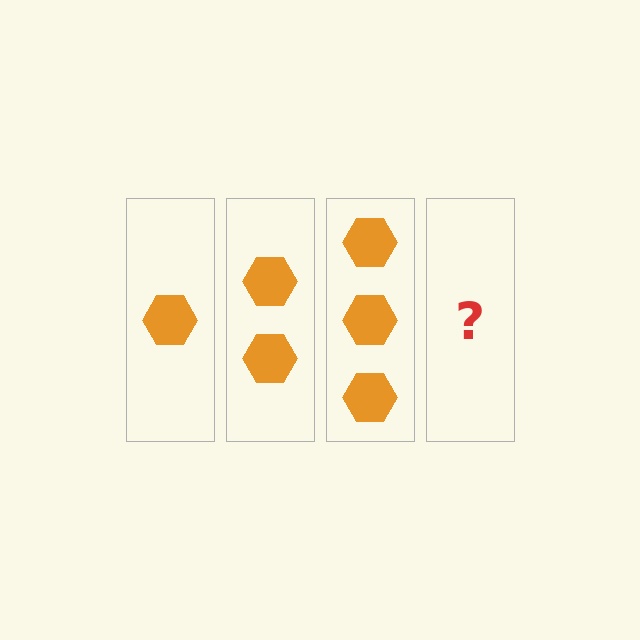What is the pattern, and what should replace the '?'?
The pattern is that each step adds one more hexagon. The '?' should be 4 hexagons.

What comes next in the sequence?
The next element should be 4 hexagons.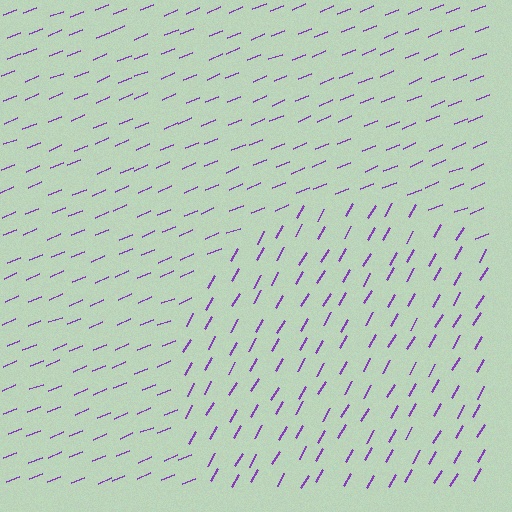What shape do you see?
I see a circle.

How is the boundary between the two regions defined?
The boundary is defined purely by a change in line orientation (approximately 38 degrees difference). All lines are the same color and thickness.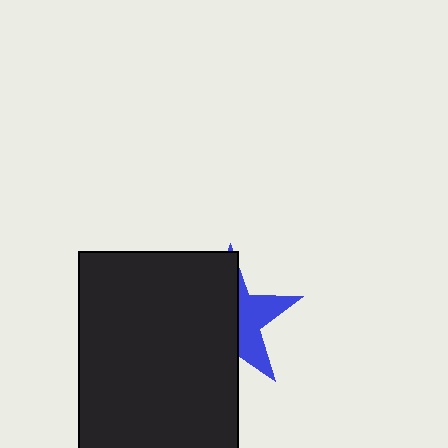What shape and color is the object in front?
The object in front is a black rectangle.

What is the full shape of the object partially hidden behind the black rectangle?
The partially hidden object is a blue star.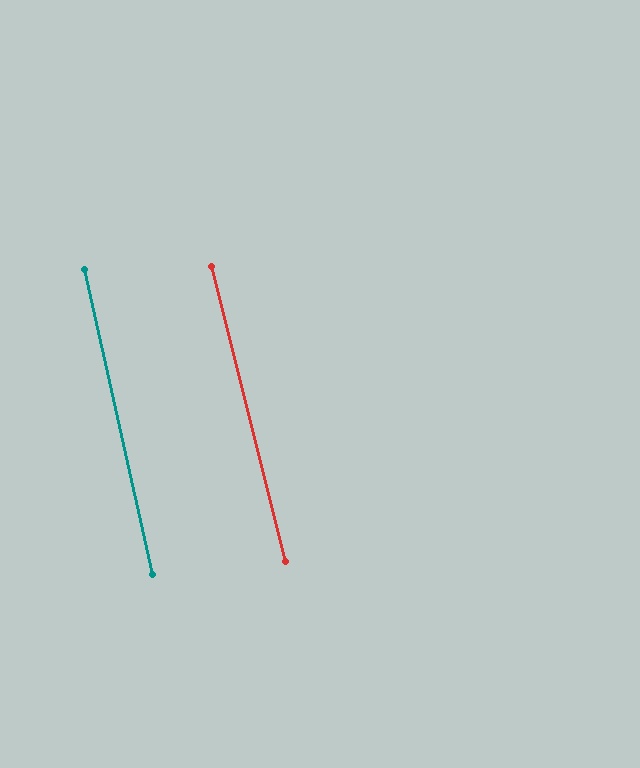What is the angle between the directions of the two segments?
Approximately 1 degree.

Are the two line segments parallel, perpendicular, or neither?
Parallel — their directions differ by only 1.5°.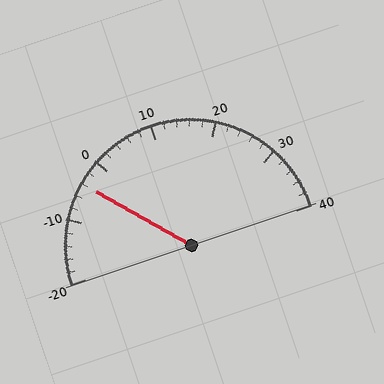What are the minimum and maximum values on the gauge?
The gauge ranges from -20 to 40.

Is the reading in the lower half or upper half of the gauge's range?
The reading is in the lower half of the range (-20 to 40).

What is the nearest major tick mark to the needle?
The nearest major tick mark is 0.